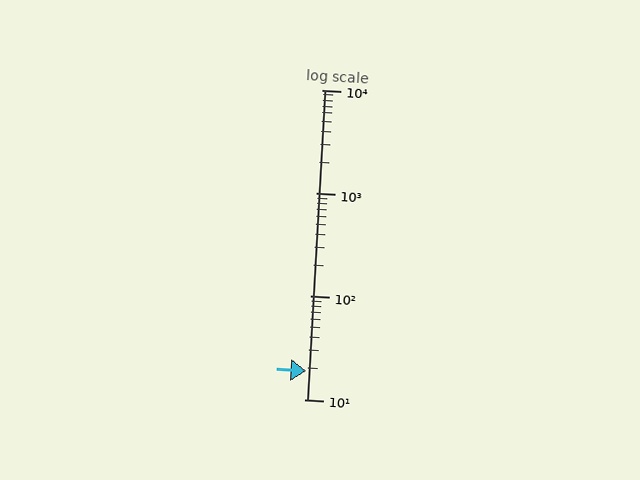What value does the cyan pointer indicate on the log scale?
The pointer indicates approximately 19.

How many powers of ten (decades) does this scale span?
The scale spans 3 decades, from 10 to 10000.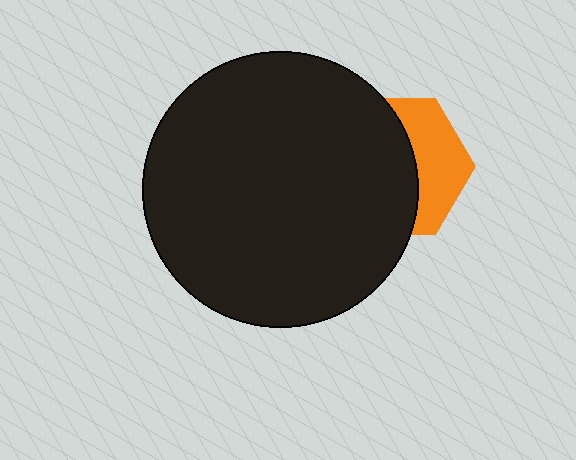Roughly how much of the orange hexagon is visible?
A small part of it is visible (roughly 38%).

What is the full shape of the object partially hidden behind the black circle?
The partially hidden object is an orange hexagon.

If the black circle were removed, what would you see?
You would see the complete orange hexagon.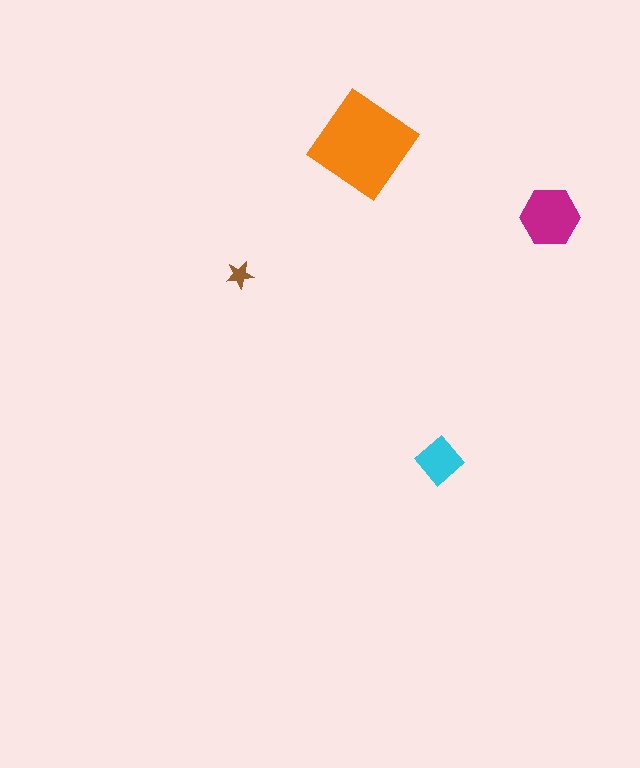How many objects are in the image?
There are 4 objects in the image.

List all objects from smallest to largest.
The brown star, the cyan diamond, the magenta hexagon, the orange diamond.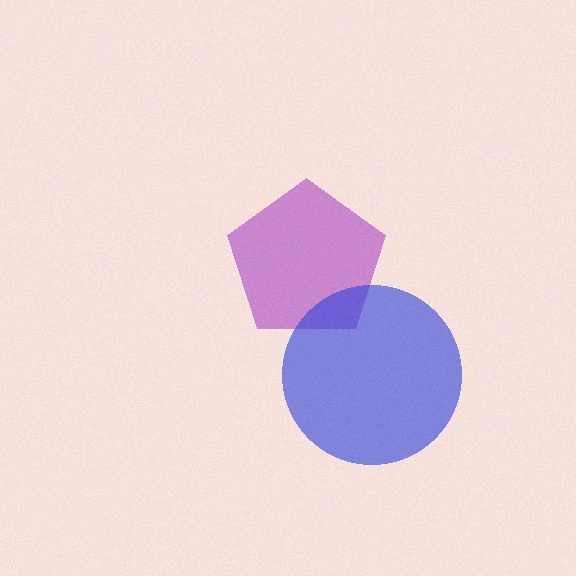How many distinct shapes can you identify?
There are 2 distinct shapes: a purple pentagon, a blue circle.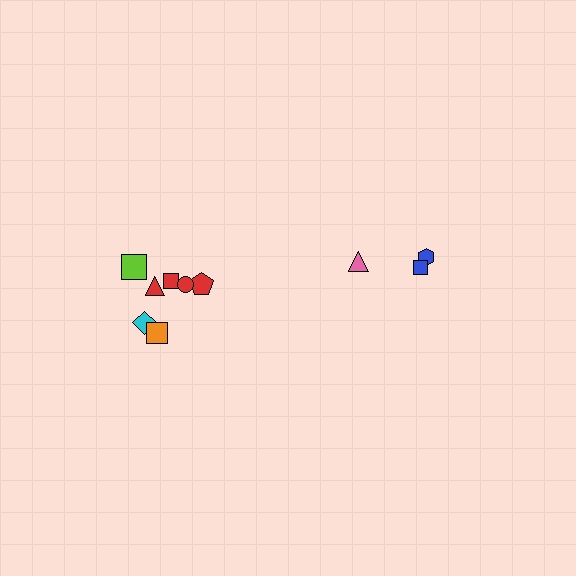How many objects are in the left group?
There are 7 objects.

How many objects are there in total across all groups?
There are 10 objects.